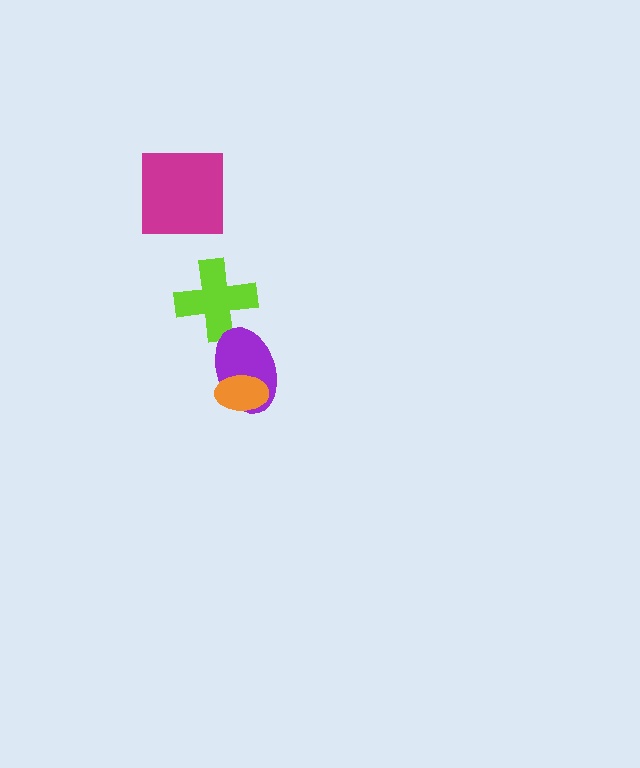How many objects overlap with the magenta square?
0 objects overlap with the magenta square.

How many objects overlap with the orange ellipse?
1 object overlaps with the orange ellipse.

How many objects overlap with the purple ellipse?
2 objects overlap with the purple ellipse.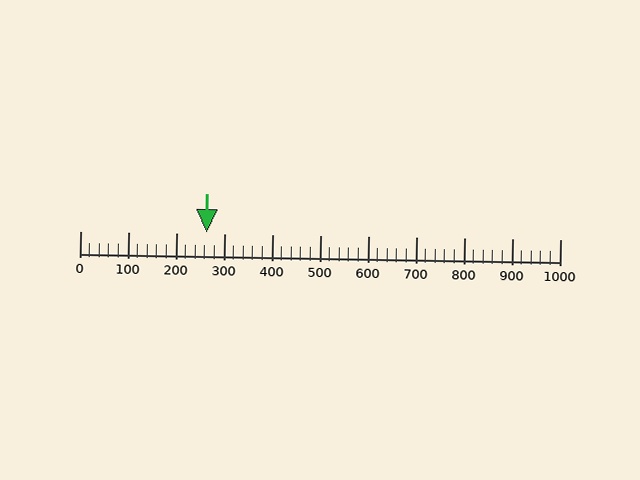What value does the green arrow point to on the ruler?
The green arrow points to approximately 264.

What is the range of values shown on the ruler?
The ruler shows values from 0 to 1000.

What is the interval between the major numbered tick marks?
The major tick marks are spaced 100 units apart.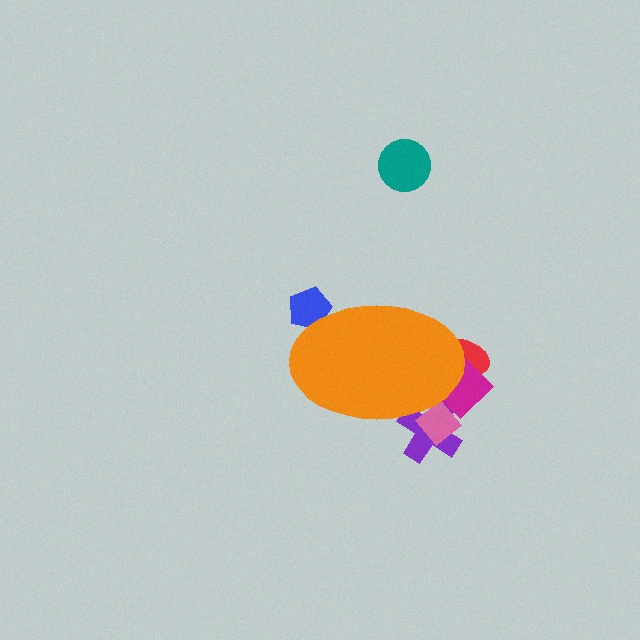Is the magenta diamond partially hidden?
Yes, the magenta diamond is partially hidden behind the orange ellipse.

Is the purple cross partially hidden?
Yes, the purple cross is partially hidden behind the orange ellipse.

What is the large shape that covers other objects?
An orange ellipse.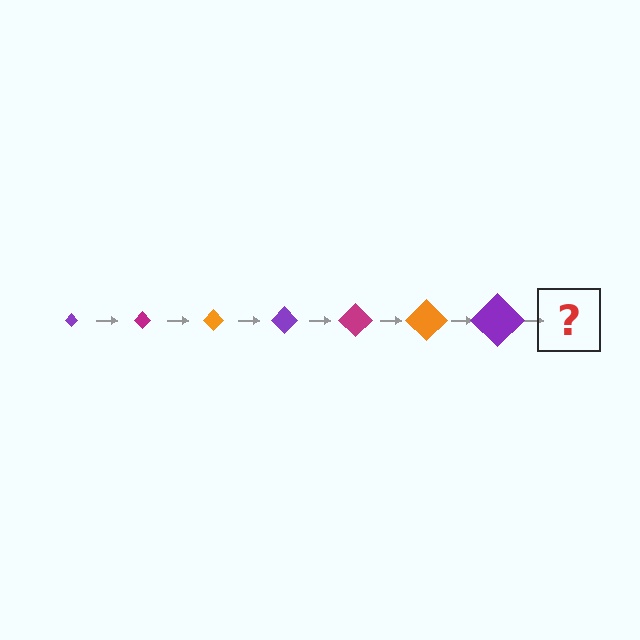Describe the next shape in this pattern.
It should be a magenta diamond, larger than the previous one.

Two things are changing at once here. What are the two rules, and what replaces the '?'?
The two rules are that the diamond grows larger each step and the color cycles through purple, magenta, and orange. The '?' should be a magenta diamond, larger than the previous one.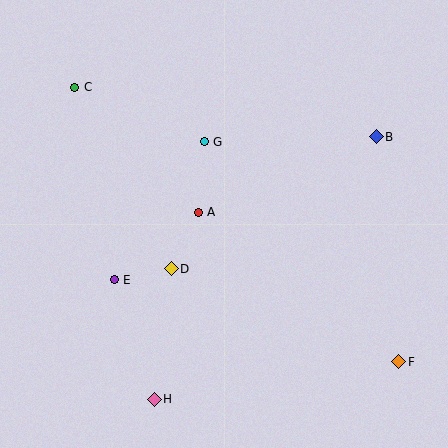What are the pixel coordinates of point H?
Point H is at (154, 399).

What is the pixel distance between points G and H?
The distance between G and H is 263 pixels.